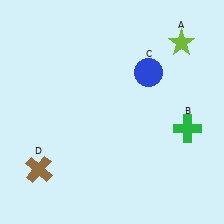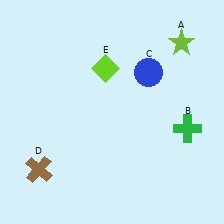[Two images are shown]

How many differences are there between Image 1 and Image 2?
There is 1 difference between the two images.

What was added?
A lime diamond (E) was added in Image 2.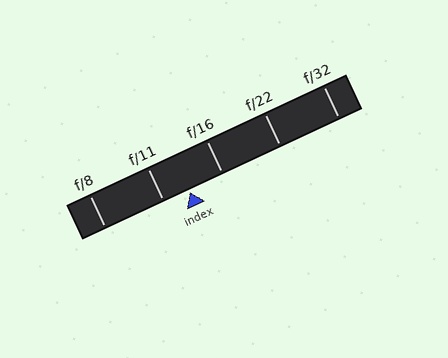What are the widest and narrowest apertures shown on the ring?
The widest aperture shown is f/8 and the narrowest is f/32.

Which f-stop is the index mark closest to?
The index mark is closest to f/11.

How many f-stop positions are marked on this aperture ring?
There are 5 f-stop positions marked.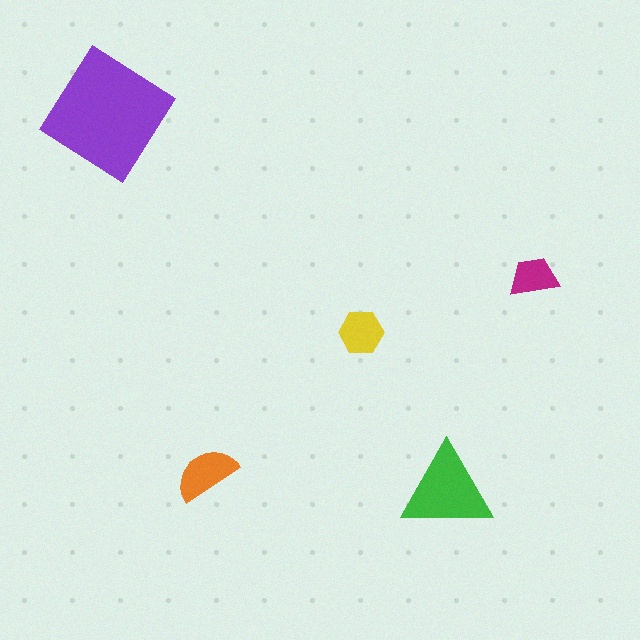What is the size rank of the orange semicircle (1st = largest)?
3rd.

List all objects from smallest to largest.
The magenta trapezoid, the yellow hexagon, the orange semicircle, the green triangle, the purple diamond.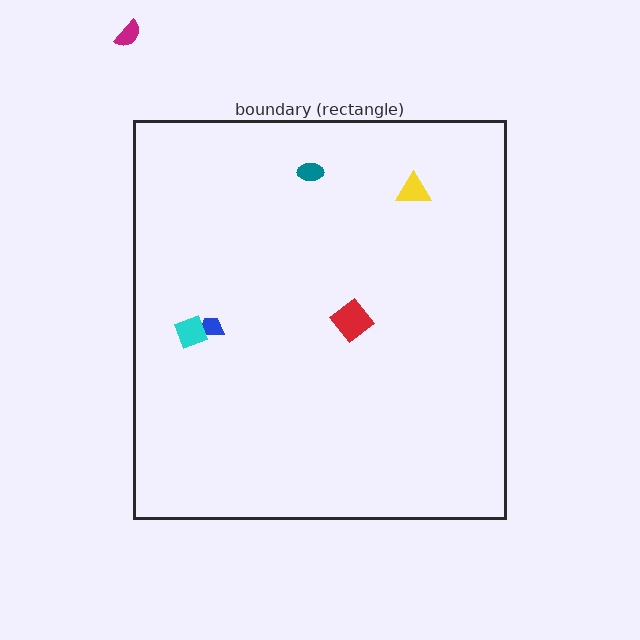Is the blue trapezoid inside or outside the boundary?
Inside.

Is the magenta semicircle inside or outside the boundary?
Outside.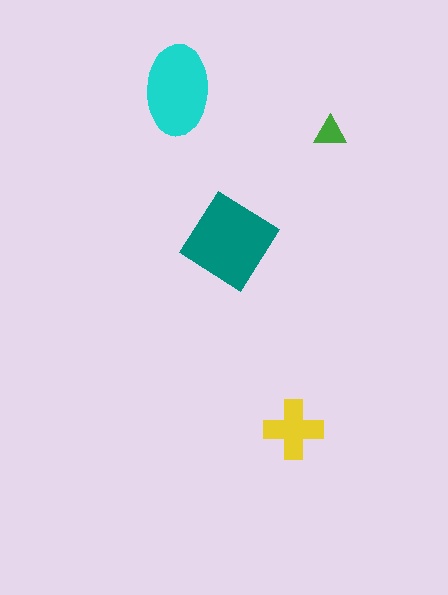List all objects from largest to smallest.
The teal diamond, the cyan ellipse, the yellow cross, the green triangle.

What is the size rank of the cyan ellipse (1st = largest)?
2nd.